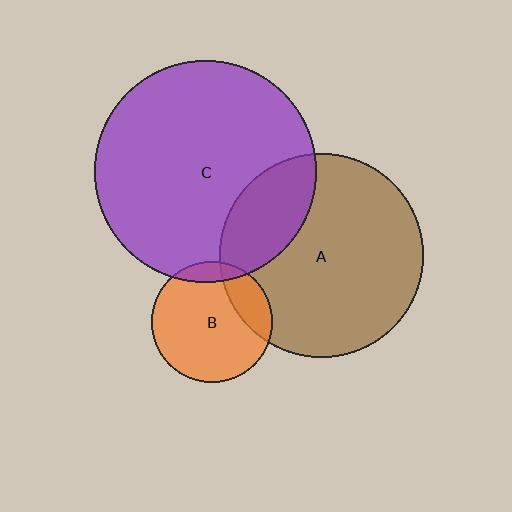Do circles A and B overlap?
Yes.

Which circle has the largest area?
Circle C (purple).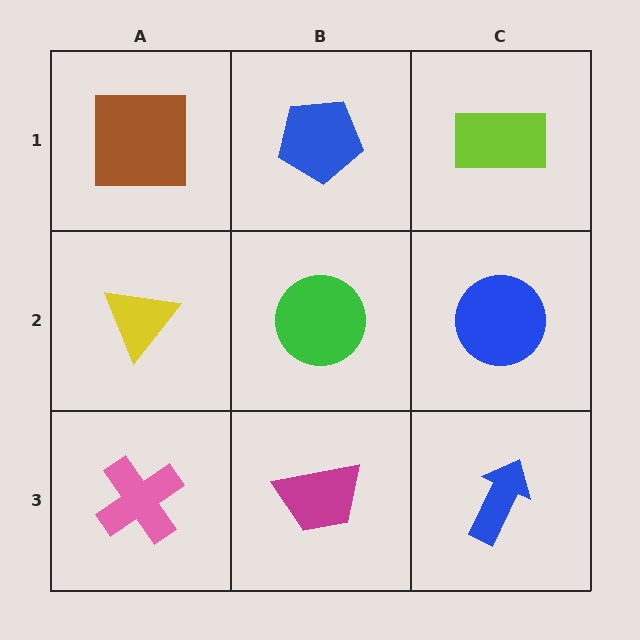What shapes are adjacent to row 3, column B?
A green circle (row 2, column B), a pink cross (row 3, column A), a blue arrow (row 3, column C).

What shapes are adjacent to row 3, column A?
A yellow triangle (row 2, column A), a magenta trapezoid (row 3, column B).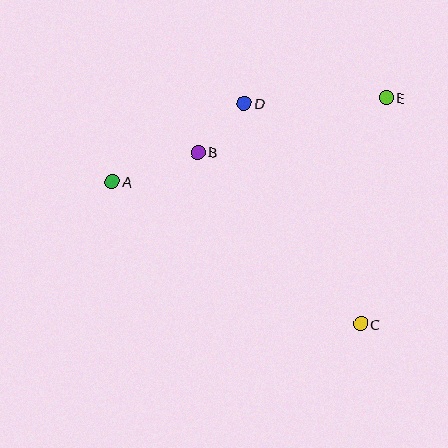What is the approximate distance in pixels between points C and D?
The distance between C and D is approximately 249 pixels.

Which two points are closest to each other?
Points B and D are closest to each other.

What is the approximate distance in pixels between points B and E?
The distance between B and E is approximately 196 pixels.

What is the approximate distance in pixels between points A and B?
The distance between A and B is approximately 91 pixels.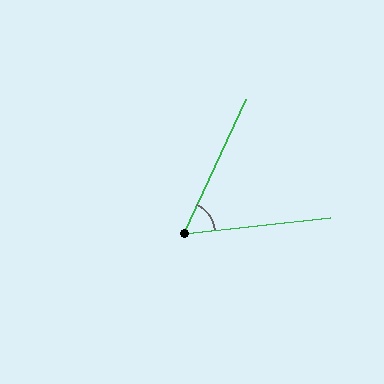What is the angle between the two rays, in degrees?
Approximately 59 degrees.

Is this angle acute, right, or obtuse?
It is acute.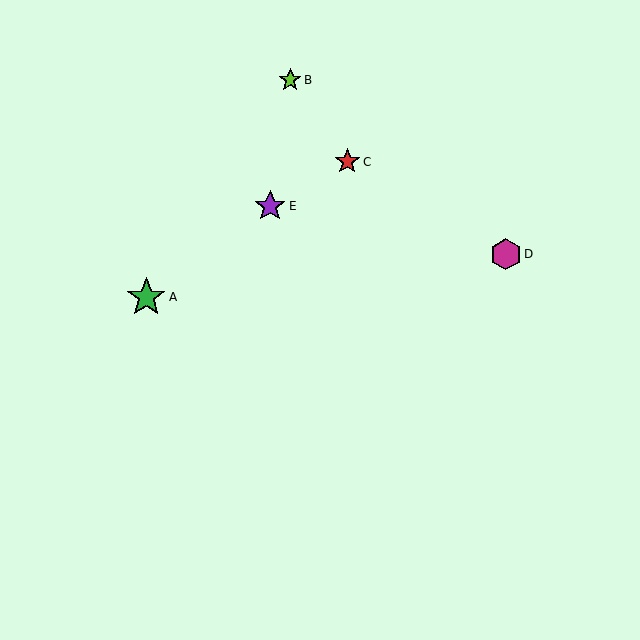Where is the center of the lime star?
The center of the lime star is at (290, 80).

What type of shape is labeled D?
Shape D is a magenta hexagon.